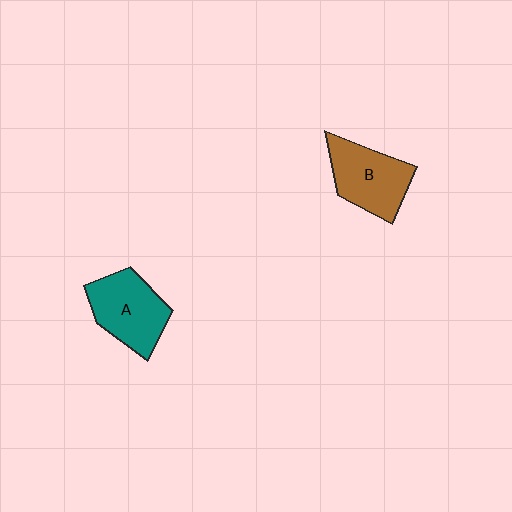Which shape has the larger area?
Shape A (teal).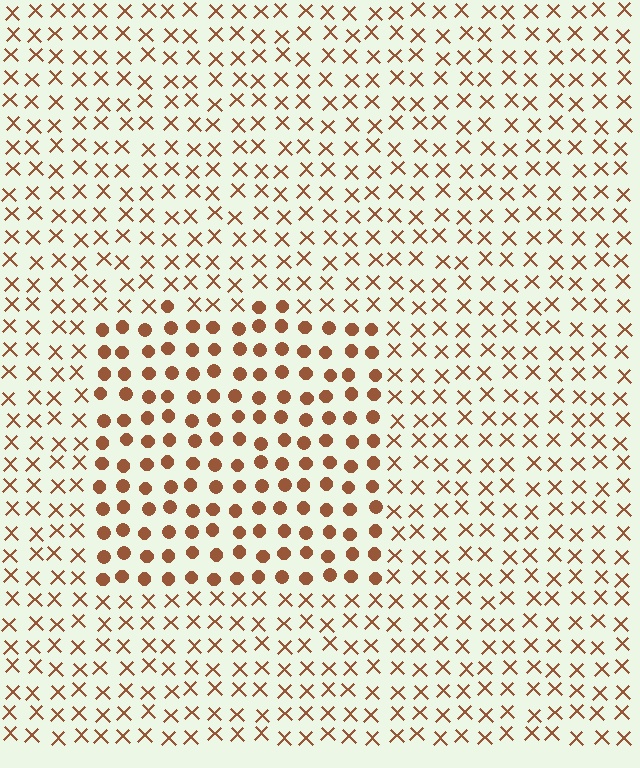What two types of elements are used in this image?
The image uses circles inside the rectangle region and X marks outside it.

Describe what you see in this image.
The image is filled with small brown elements arranged in a uniform grid. A rectangle-shaped region contains circles, while the surrounding area contains X marks. The boundary is defined purely by the change in element shape.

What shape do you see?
I see a rectangle.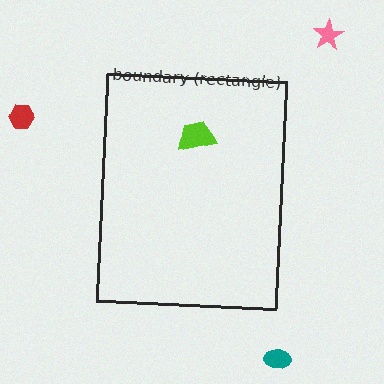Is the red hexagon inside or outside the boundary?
Outside.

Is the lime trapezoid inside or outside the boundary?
Inside.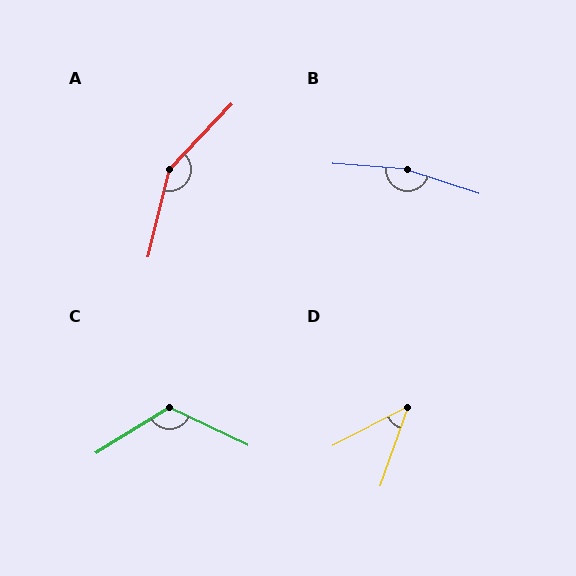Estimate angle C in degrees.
Approximately 123 degrees.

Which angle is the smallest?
D, at approximately 43 degrees.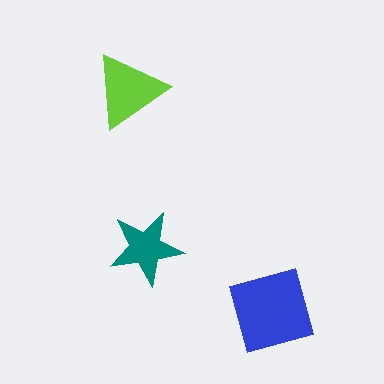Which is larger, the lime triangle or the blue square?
The blue square.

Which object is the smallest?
The teal star.